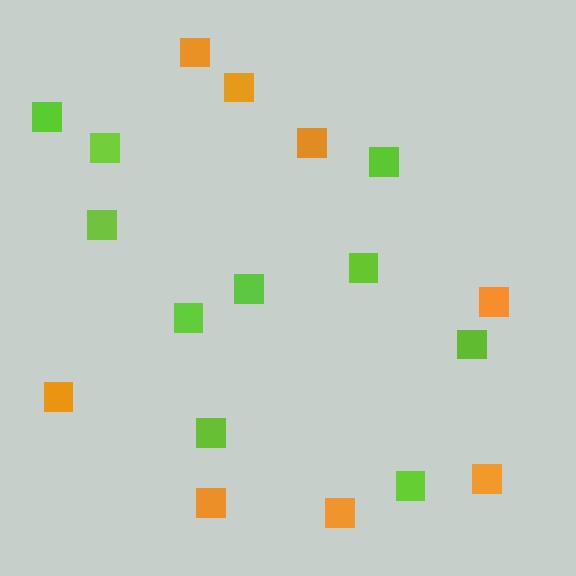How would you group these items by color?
There are 2 groups: one group of lime squares (10) and one group of orange squares (8).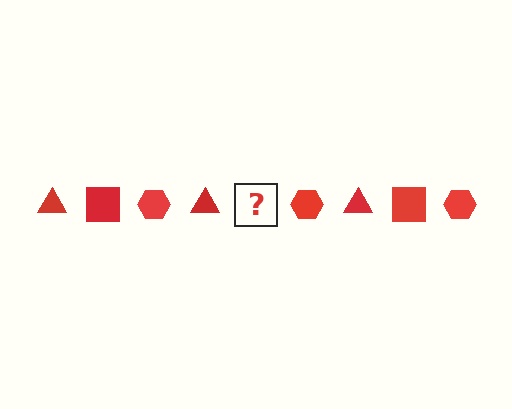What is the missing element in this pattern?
The missing element is a red square.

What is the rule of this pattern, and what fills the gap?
The rule is that the pattern cycles through triangle, square, hexagon shapes in red. The gap should be filled with a red square.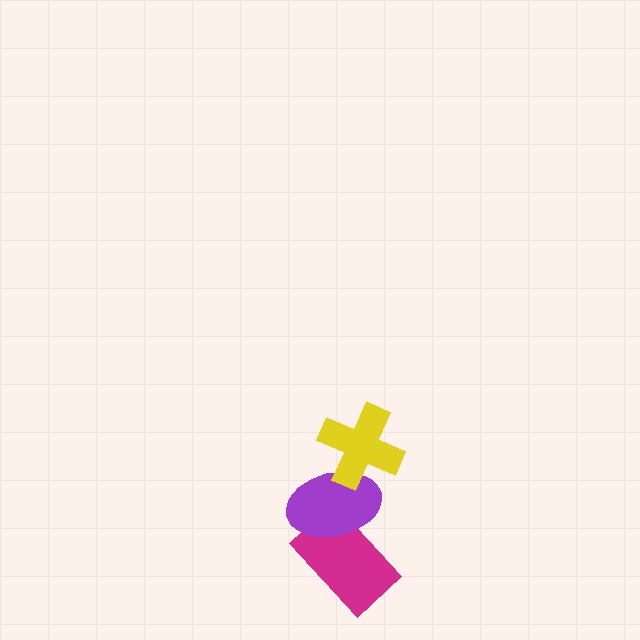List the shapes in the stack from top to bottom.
From top to bottom: the yellow cross, the purple ellipse, the magenta rectangle.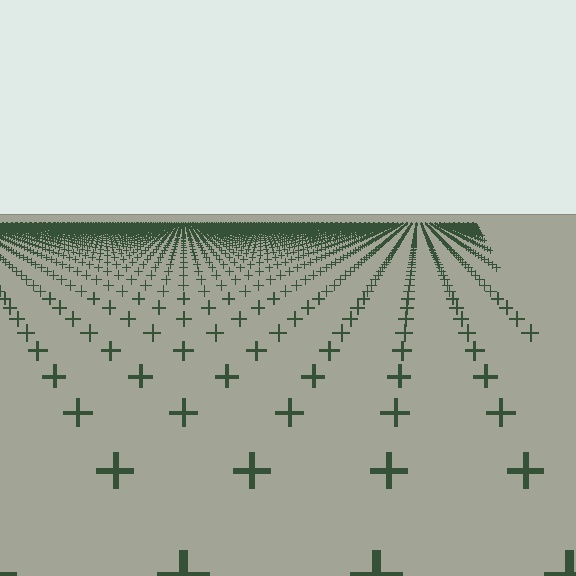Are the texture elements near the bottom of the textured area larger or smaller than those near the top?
Larger. Near the bottom, elements are closer to the viewer and appear at a bigger on-screen size.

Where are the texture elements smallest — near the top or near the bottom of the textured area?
Near the top.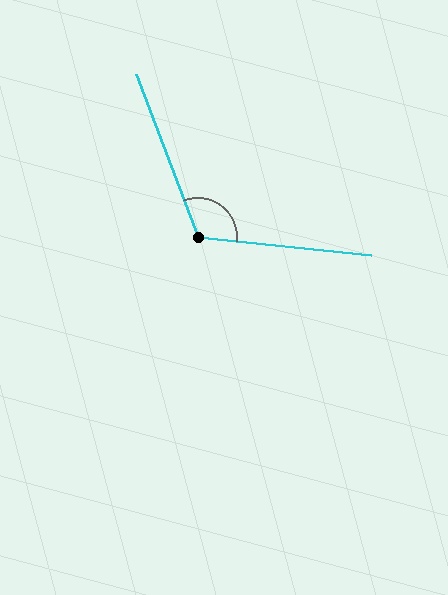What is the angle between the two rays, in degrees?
Approximately 117 degrees.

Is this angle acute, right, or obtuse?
It is obtuse.